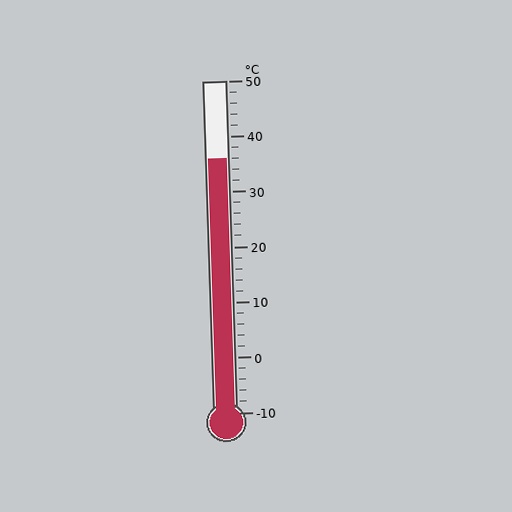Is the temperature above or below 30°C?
The temperature is above 30°C.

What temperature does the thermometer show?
The thermometer shows approximately 36°C.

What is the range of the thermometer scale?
The thermometer scale ranges from -10°C to 50°C.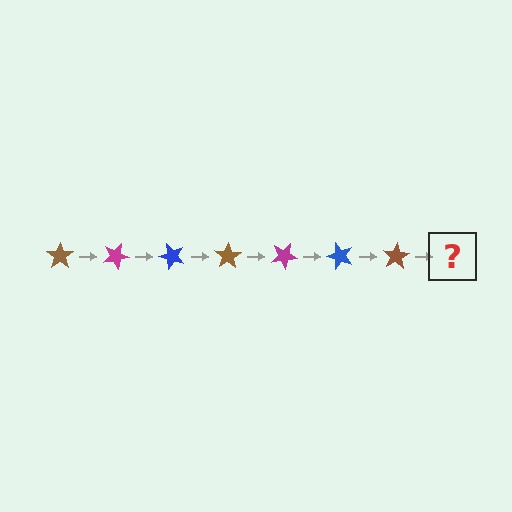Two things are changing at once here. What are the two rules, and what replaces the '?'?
The two rules are that it rotates 25 degrees each step and the color cycles through brown, magenta, and blue. The '?' should be a magenta star, rotated 175 degrees from the start.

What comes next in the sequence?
The next element should be a magenta star, rotated 175 degrees from the start.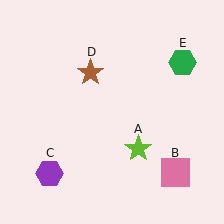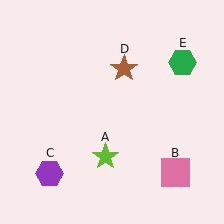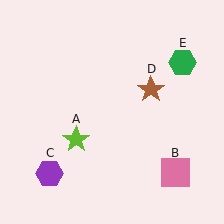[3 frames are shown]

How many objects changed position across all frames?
2 objects changed position: lime star (object A), brown star (object D).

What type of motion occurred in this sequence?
The lime star (object A), brown star (object D) rotated clockwise around the center of the scene.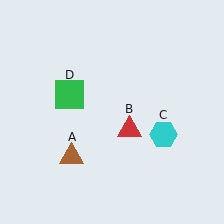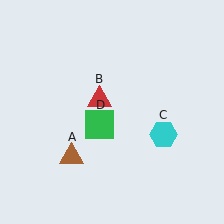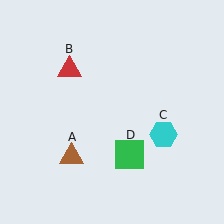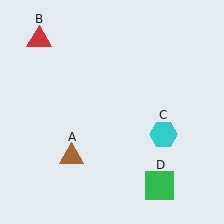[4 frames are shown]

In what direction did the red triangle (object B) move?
The red triangle (object B) moved up and to the left.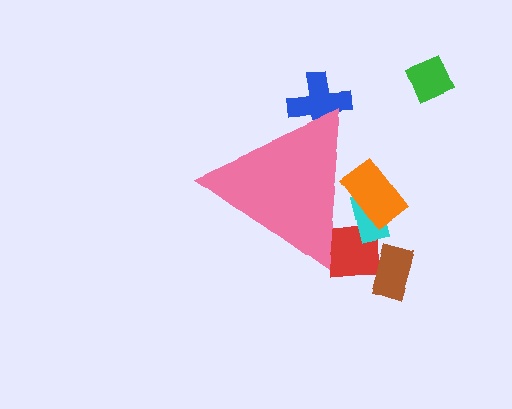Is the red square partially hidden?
Yes, the red square is partially hidden behind the pink triangle.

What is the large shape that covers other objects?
A pink triangle.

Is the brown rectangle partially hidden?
No, the brown rectangle is fully visible.